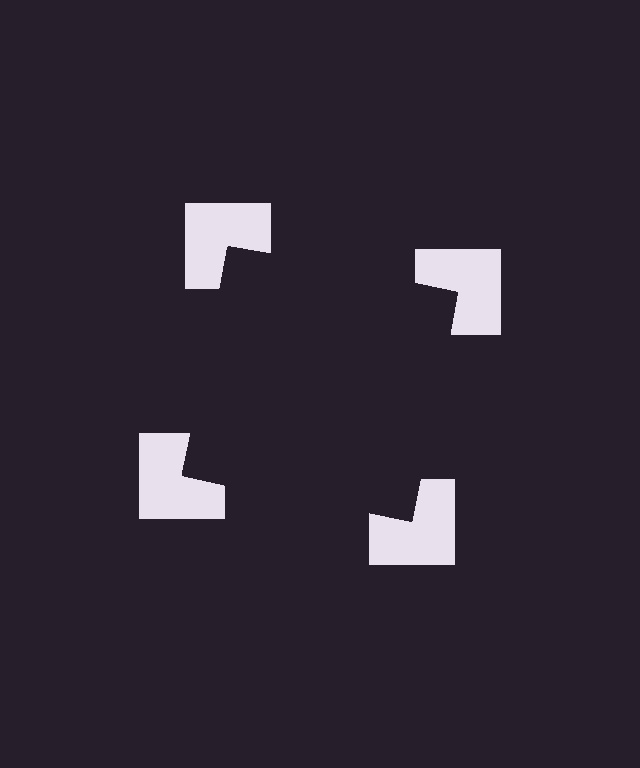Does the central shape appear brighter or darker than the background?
It typically appears slightly darker than the background, even though no actual brightness change is drawn.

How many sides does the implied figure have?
4 sides.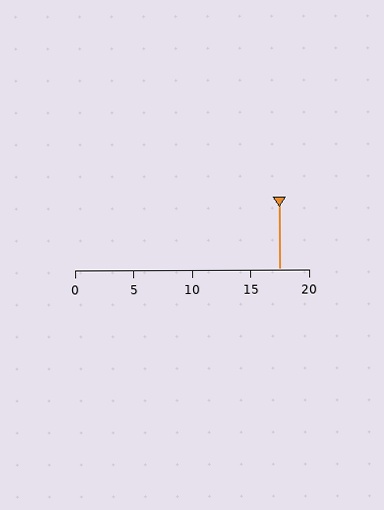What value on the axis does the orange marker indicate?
The marker indicates approximately 17.5.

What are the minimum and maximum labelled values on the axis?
The axis runs from 0 to 20.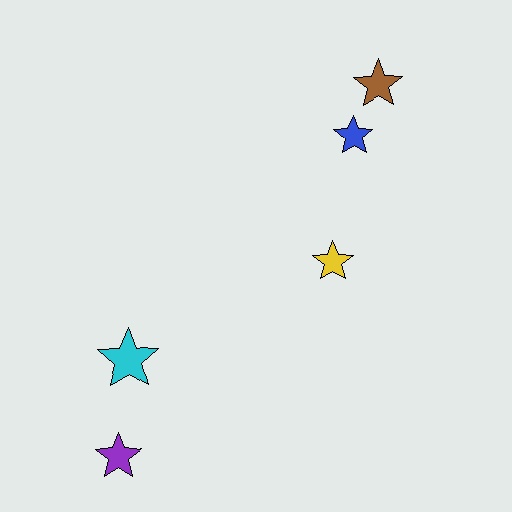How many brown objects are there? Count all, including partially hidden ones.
There is 1 brown object.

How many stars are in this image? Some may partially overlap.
There are 5 stars.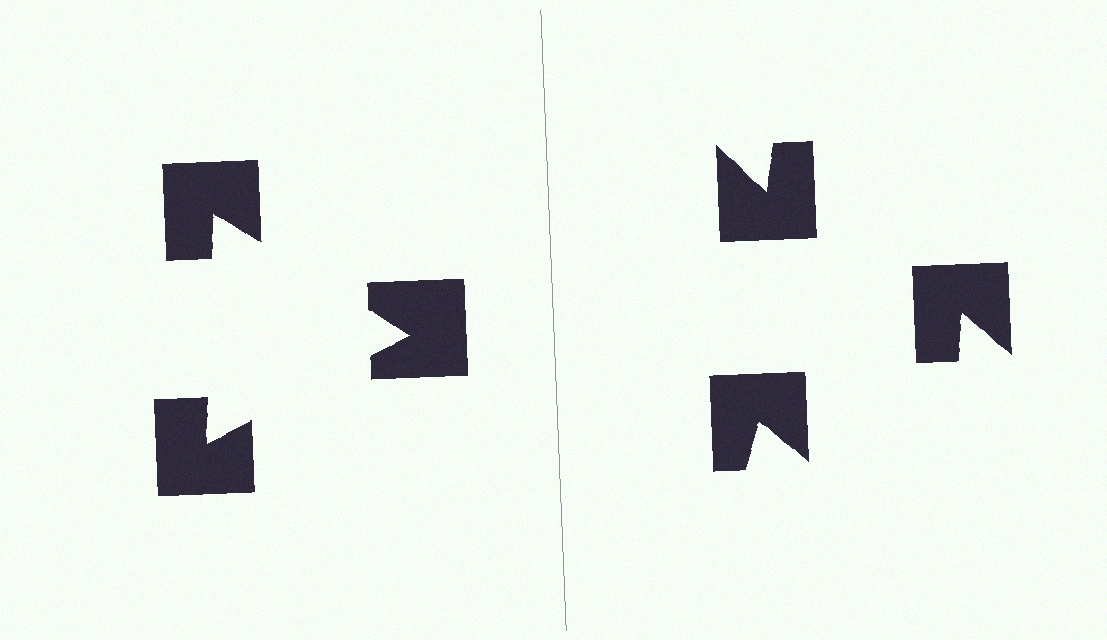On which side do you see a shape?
An illusory triangle appears on the left side. On the right side the wedge cuts are rotated, so no coherent shape forms.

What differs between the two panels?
The notched squares are positioned identically on both sides; only the wedge orientations differ. On the left they align to a triangle; on the right they are misaligned.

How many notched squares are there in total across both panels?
6 — 3 on each side.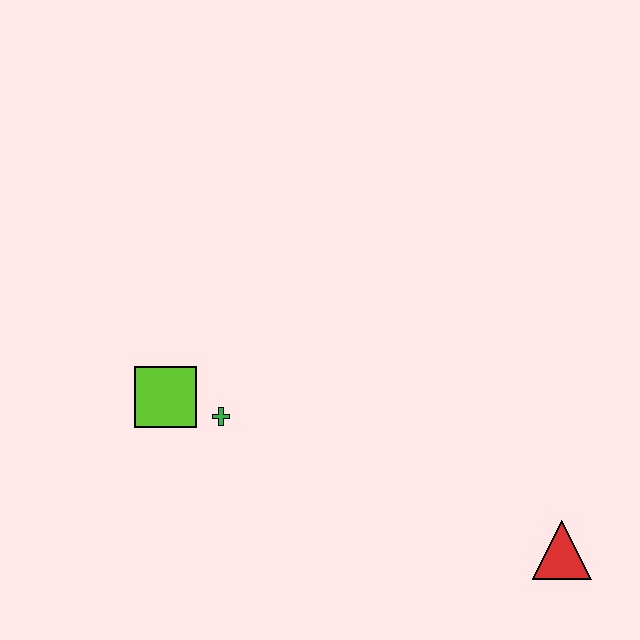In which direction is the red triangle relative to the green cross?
The red triangle is to the right of the green cross.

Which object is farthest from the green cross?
The red triangle is farthest from the green cross.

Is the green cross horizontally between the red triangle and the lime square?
Yes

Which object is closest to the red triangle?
The green cross is closest to the red triangle.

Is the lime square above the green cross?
Yes